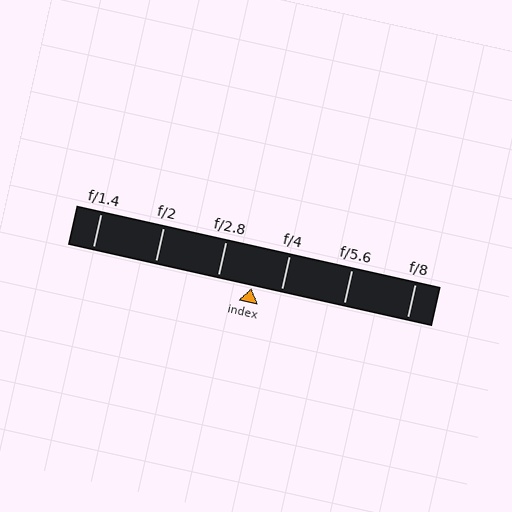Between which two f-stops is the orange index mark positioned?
The index mark is between f/2.8 and f/4.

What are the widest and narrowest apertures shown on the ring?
The widest aperture shown is f/1.4 and the narrowest is f/8.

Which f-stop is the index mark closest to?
The index mark is closest to f/4.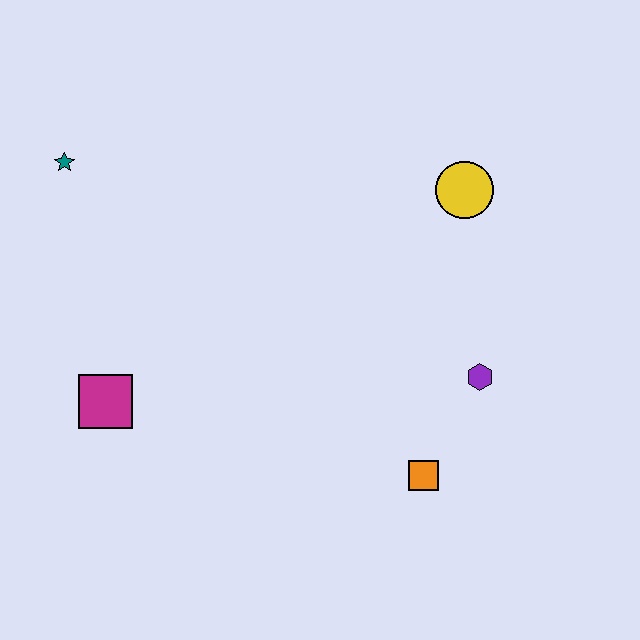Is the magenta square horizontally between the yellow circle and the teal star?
Yes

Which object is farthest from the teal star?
The orange square is farthest from the teal star.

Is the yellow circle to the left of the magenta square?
No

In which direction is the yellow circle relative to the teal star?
The yellow circle is to the right of the teal star.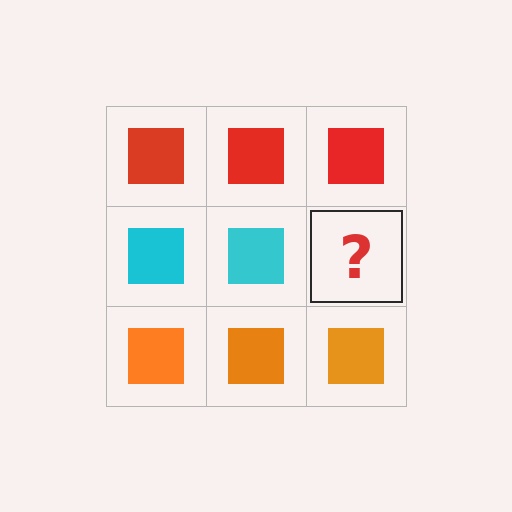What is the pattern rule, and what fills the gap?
The rule is that each row has a consistent color. The gap should be filled with a cyan square.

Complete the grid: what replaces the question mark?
The question mark should be replaced with a cyan square.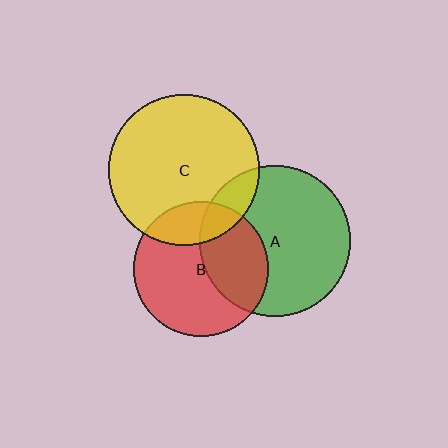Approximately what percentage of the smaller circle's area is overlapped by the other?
Approximately 15%.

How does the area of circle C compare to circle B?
Approximately 1.3 times.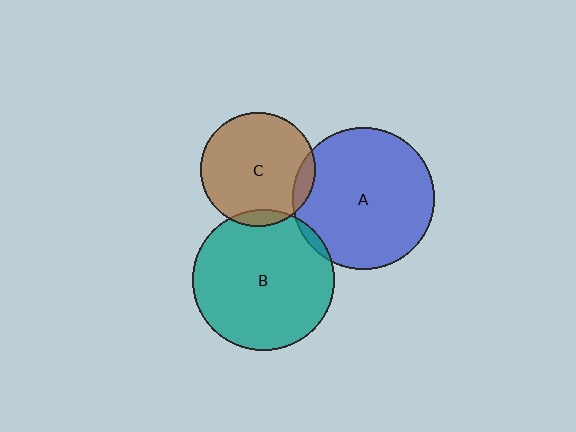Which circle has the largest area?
Circle A (blue).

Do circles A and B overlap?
Yes.